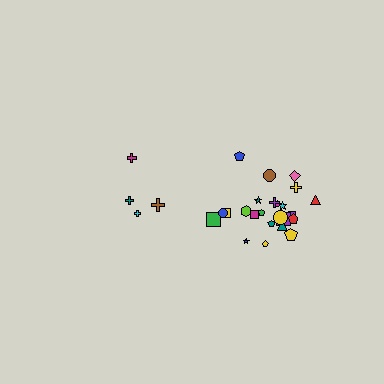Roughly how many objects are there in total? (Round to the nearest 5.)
Roughly 30 objects in total.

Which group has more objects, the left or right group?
The right group.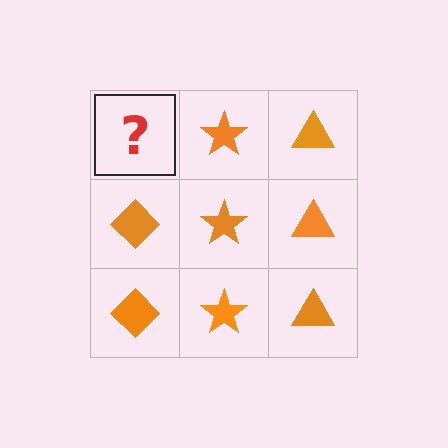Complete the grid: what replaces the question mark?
The question mark should be replaced with an orange diamond.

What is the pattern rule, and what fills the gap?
The rule is that each column has a consistent shape. The gap should be filled with an orange diamond.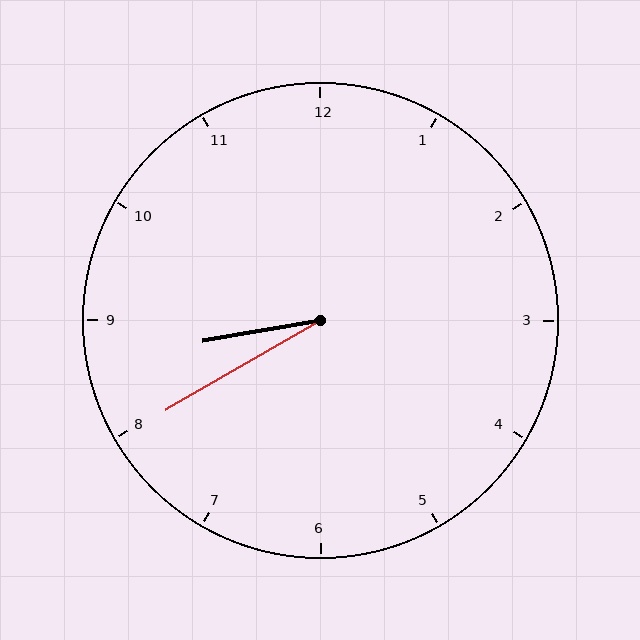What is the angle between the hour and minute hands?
Approximately 20 degrees.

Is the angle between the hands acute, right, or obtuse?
It is acute.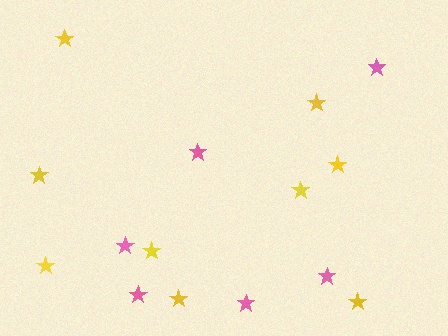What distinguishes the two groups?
There are 2 groups: one group of yellow stars (9) and one group of pink stars (6).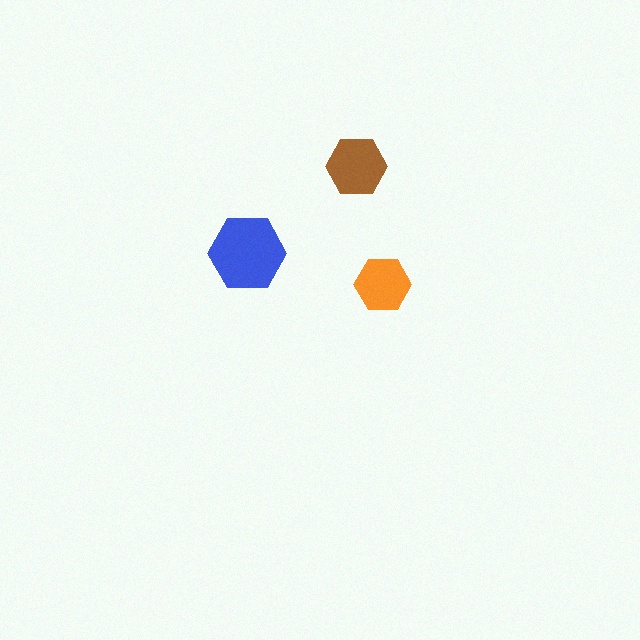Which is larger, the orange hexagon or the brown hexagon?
The brown one.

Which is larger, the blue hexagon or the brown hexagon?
The blue one.